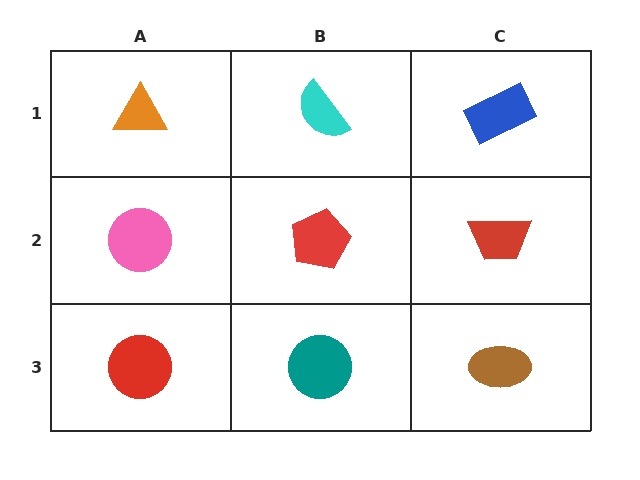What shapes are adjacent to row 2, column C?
A blue rectangle (row 1, column C), a brown ellipse (row 3, column C), a red pentagon (row 2, column B).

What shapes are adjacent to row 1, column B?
A red pentagon (row 2, column B), an orange triangle (row 1, column A), a blue rectangle (row 1, column C).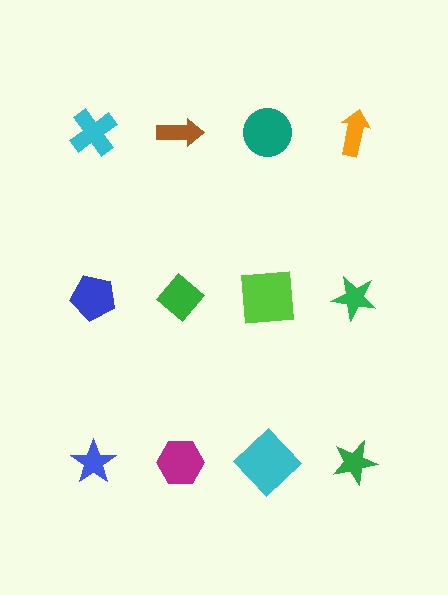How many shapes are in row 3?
4 shapes.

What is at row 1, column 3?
A teal circle.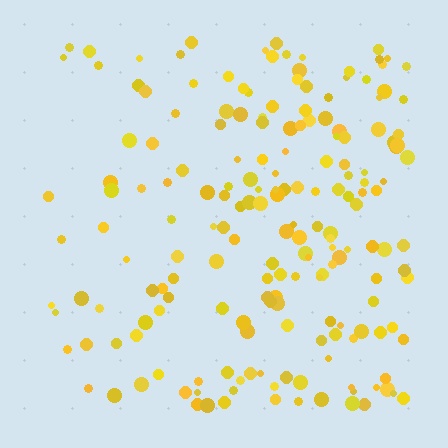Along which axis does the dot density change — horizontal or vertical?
Horizontal.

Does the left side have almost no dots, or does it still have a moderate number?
Still a moderate number, just noticeably fewer than the right.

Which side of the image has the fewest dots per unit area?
The left.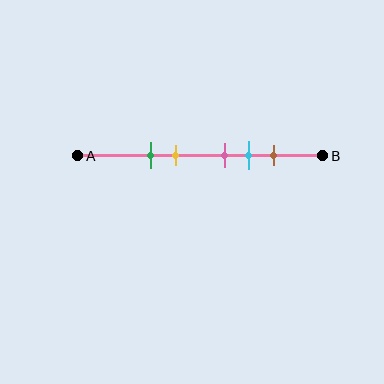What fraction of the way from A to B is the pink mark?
The pink mark is approximately 60% (0.6) of the way from A to B.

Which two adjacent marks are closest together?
The pink and cyan marks are the closest adjacent pair.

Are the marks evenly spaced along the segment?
No, the marks are not evenly spaced.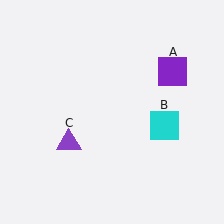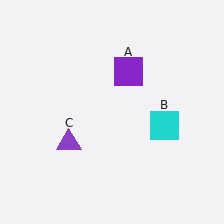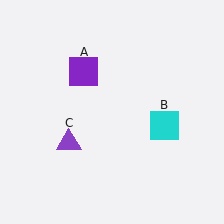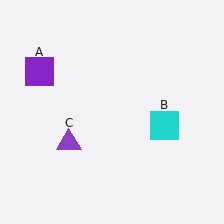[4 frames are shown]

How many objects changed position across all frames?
1 object changed position: purple square (object A).